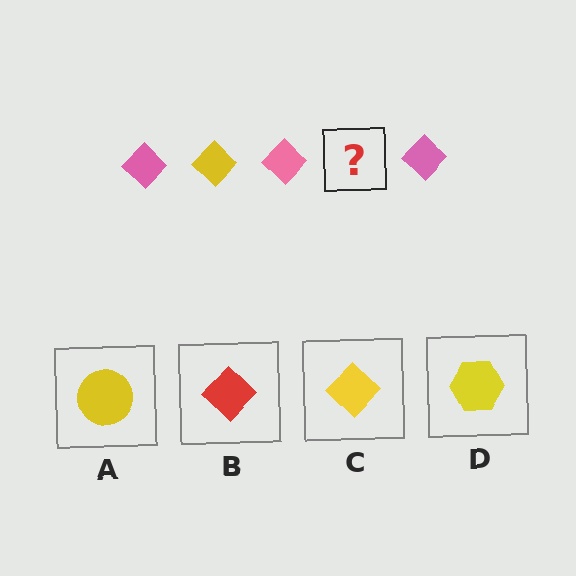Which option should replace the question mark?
Option C.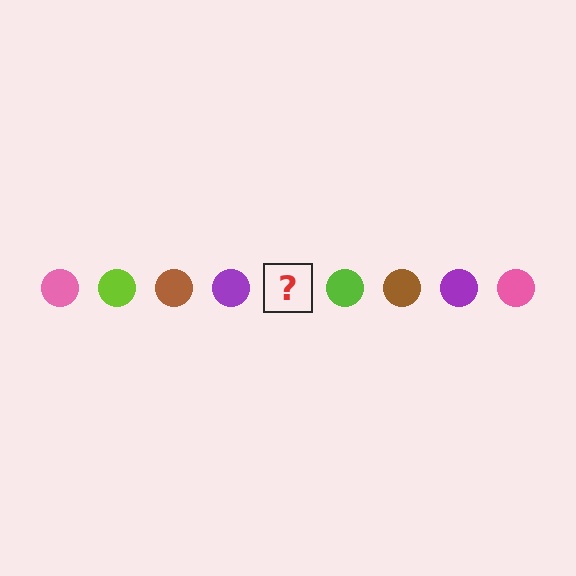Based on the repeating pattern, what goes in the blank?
The blank should be a pink circle.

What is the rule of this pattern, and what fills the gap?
The rule is that the pattern cycles through pink, lime, brown, purple circles. The gap should be filled with a pink circle.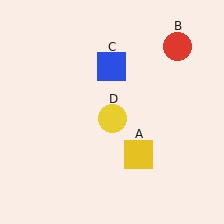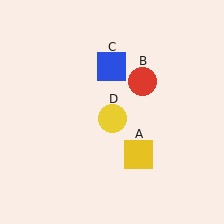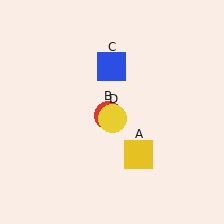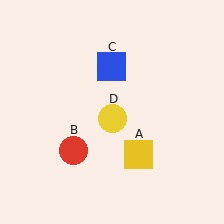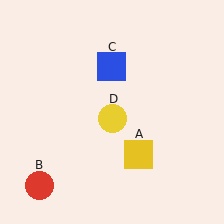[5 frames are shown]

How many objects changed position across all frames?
1 object changed position: red circle (object B).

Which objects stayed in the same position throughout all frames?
Yellow square (object A) and blue square (object C) and yellow circle (object D) remained stationary.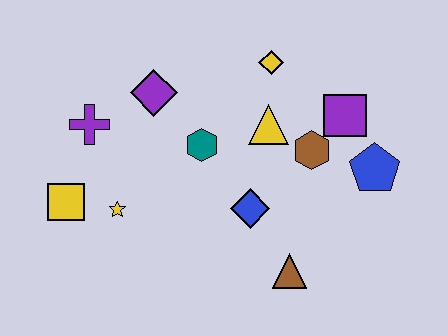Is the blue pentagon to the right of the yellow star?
Yes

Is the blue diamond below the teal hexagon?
Yes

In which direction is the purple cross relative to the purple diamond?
The purple cross is to the left of the purple diamond.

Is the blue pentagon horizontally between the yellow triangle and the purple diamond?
No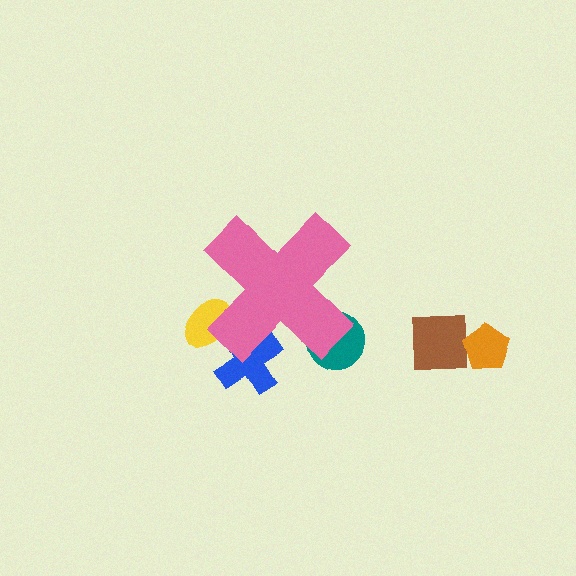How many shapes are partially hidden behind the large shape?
3 shapes are partially hidden.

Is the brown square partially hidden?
No, the brown square is fully visible.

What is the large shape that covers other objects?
A pink cross.